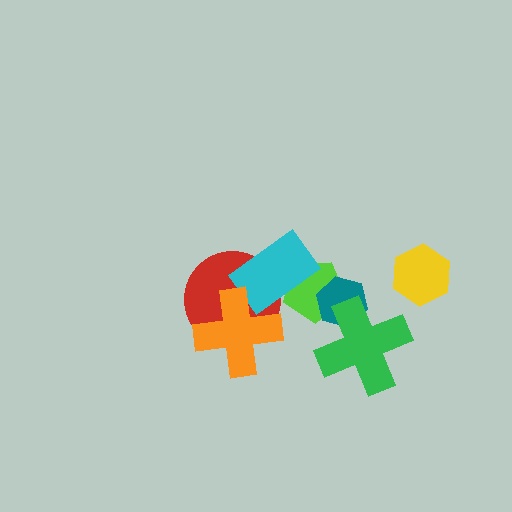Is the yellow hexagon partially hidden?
No, no other shape covers it.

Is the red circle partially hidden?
Yes, it is partially covered by another shape.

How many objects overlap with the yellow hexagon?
0 objects overlap with the yellow hexagon.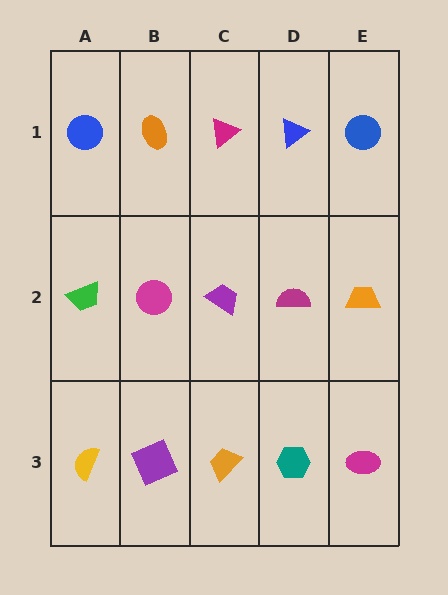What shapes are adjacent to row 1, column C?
A purple trapezoid (row 2, column C), an orange ellipse (row 1, column B), a blue triangle (row 1, column D).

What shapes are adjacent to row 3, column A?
A green trapezoid (row 2, column A), a purple square (row 3, column B).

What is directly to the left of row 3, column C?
A purple square.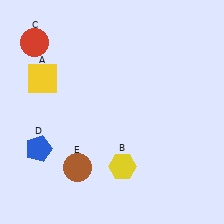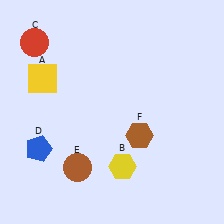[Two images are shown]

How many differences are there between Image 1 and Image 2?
There is 1 difference between the two images.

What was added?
A brown hexagon (F) was added in Image 2.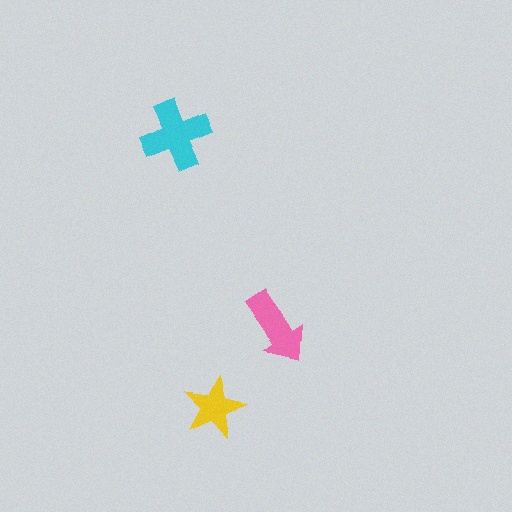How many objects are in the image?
There are 3 objects in the image.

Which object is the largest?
The cyan cross.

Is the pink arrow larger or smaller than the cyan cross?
Smaller.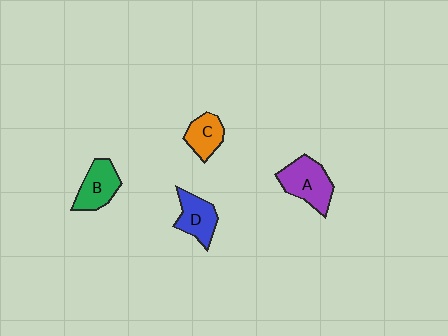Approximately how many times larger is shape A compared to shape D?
Approximately 1.3 times.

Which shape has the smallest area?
Shape C (orange).